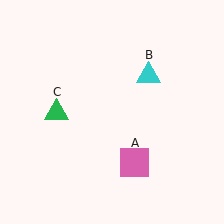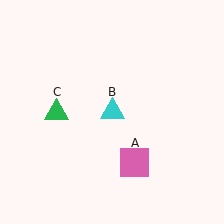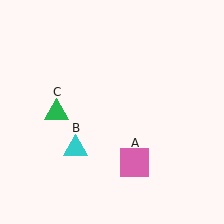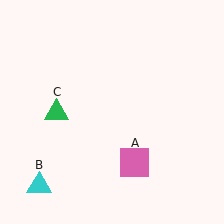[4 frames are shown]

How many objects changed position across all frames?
1 object changed position: cyan triangle (object B).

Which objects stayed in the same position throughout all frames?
Pink square (object A) and green triangle (object C) remained stationary.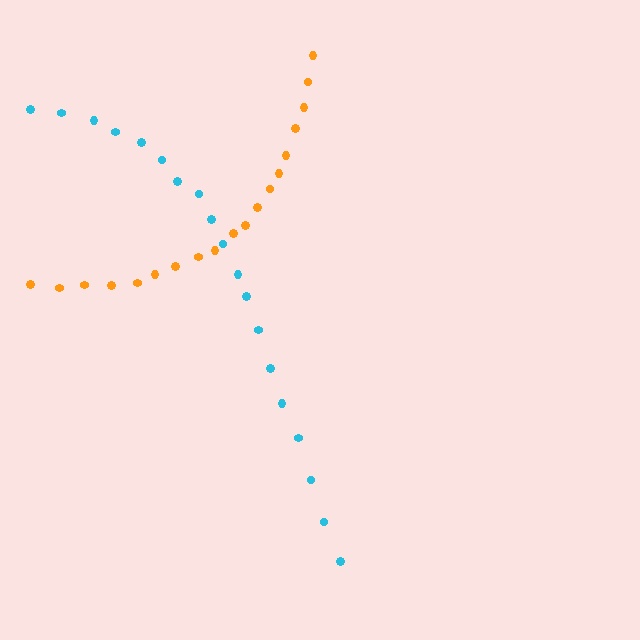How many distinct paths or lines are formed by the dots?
There are 2 distinct paths.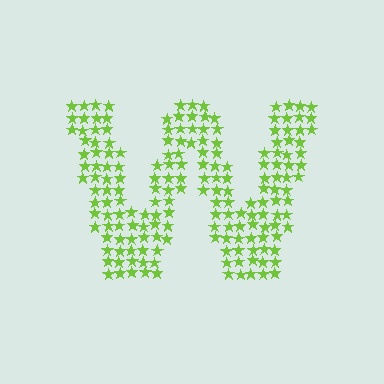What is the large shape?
The large shape is the letter W.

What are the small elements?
The small elements are stars.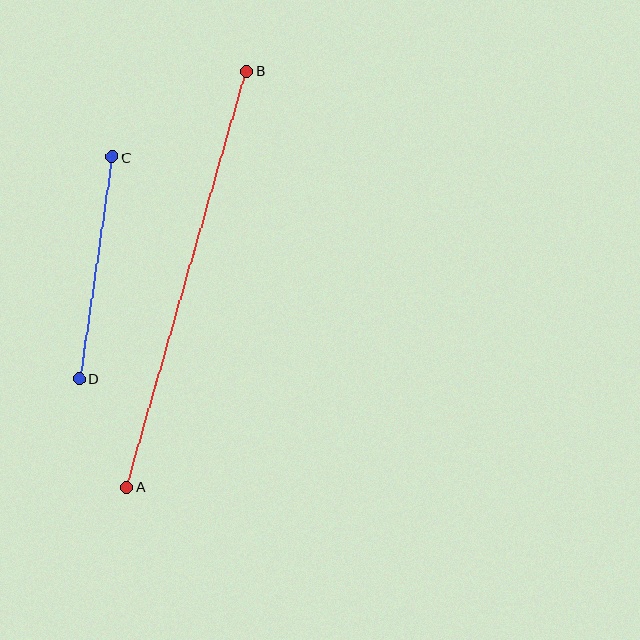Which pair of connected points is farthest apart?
Points A and B are farthest apart.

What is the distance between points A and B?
The distance is approximately 433 pixels.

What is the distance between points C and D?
The distance is approximately 224 pixels.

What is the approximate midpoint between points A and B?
The midpoint is at approximately (187, 279) pixels.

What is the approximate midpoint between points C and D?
The midpoint is at approximately (96, 268) pixels.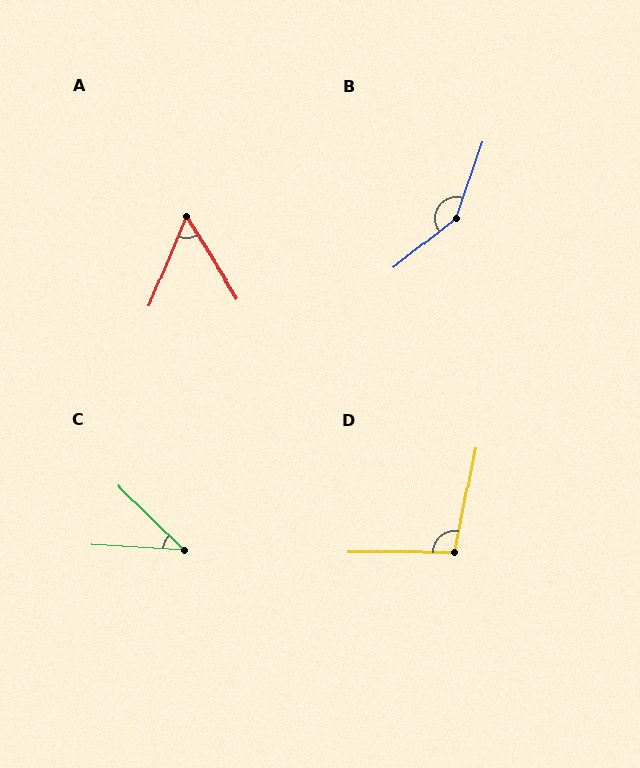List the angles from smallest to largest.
C (41°), A (54°), D (102°), B (147°).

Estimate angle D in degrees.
Approximately 102 degrees.